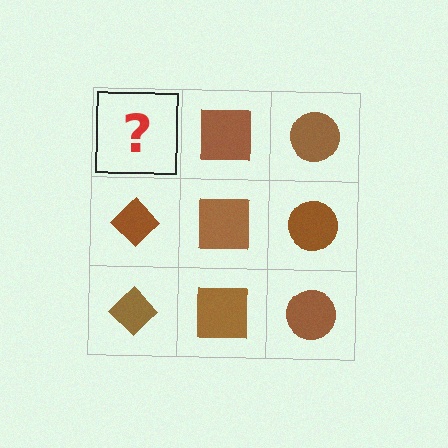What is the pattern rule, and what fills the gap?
The rule is that each column has a consistent shape. The gap should be filled with a brown diamond.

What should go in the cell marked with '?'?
The missing cell should contain a brown diamond.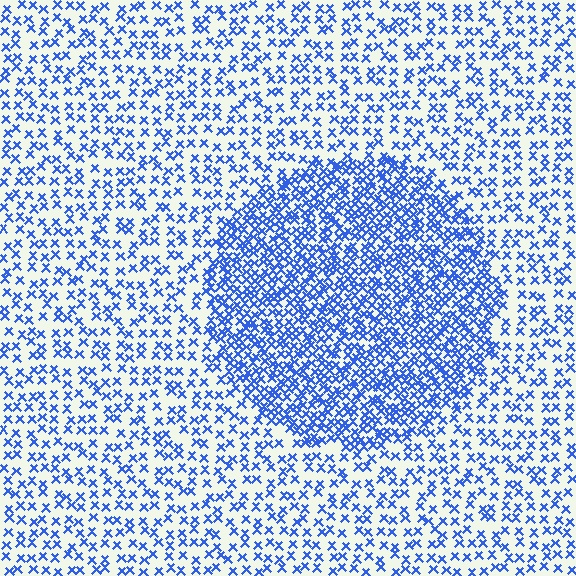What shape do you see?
I see a circle.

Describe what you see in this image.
The image contains small blue elements arranged at two different densities. A circle-shaped region is visible where the elements are more densely packed than the surrounding area.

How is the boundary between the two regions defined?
The boundary is defined by a change in element density (approximately 2.2x ratio). All elements are the same color, size, and shape.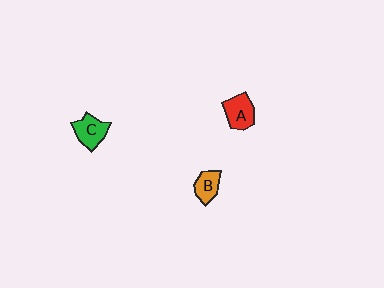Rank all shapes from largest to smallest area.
From largest to smallest: A (red), C (green), B (orange).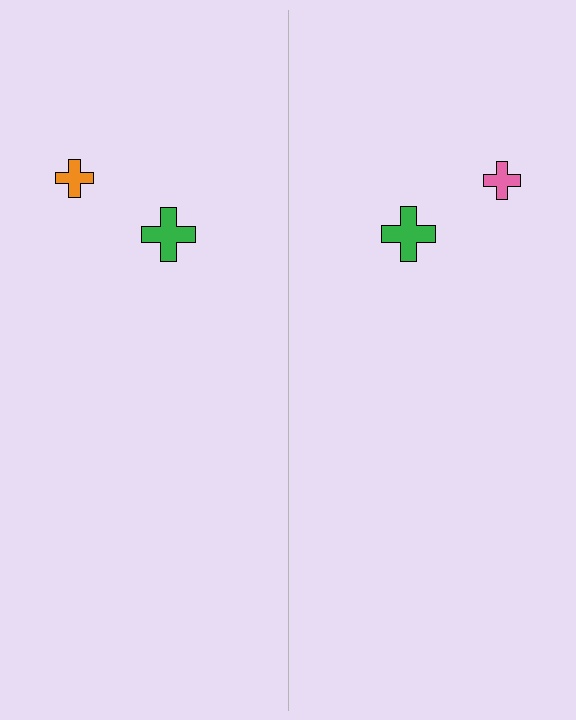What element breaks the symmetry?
The pink cross on the right side breaks the symmetry — its mirror counterpart is orange.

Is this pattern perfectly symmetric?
No, the pattern is not perfectly symmetric. The pink cross on the right side breaks the symmetry — its mirror counterpart is orange.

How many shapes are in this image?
There are 4 shapes in this image.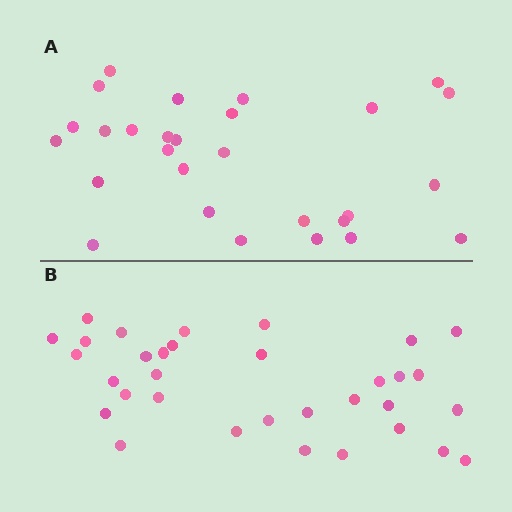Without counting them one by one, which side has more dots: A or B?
Region B (the bottom region) has more dots.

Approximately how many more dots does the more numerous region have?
Region B has about 5 more dots than region A.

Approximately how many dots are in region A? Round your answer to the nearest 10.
About 30 dots. (The exact count is 28, which rounds to 30.)